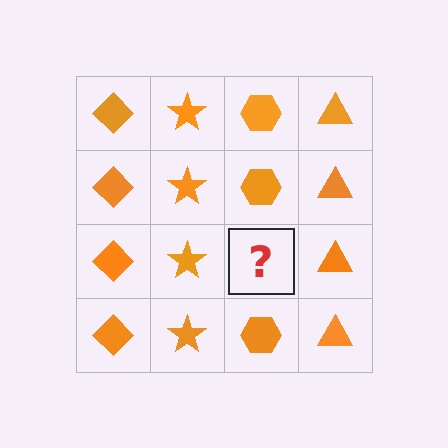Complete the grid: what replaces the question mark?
The question mark should be replaced with an orange hexagon.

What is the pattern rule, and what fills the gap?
The rule is that each column has a consistent shape. The gap should be filled with an orange hexagon.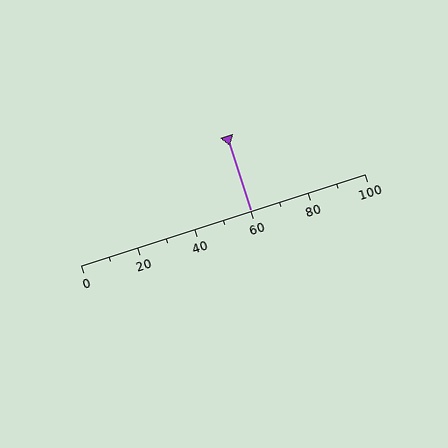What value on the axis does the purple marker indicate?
The marker indicates approximately 60.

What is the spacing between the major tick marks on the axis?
The major ticks are spaced 20 apart.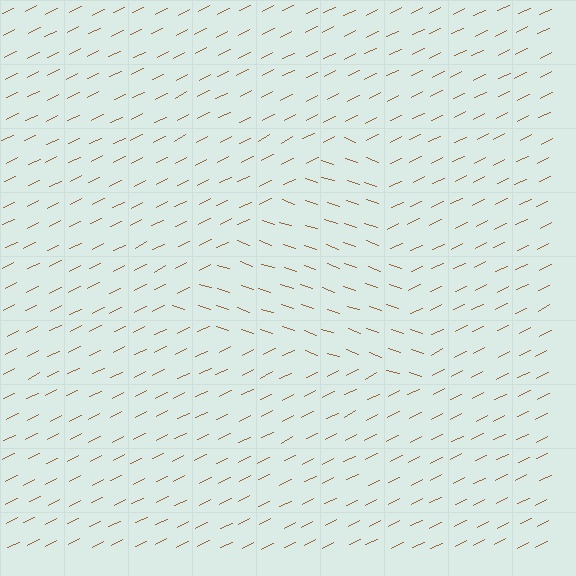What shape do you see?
I see a triangle.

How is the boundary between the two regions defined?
The boundary is defined purely by a change in line orientation (approximately 45 degrees difference). All lines are the same color and thickness.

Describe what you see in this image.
The image is filled with small brown line segments. A triangle region in the image has lines oriented differently from the surrounding lines, creating a visible texture boundary.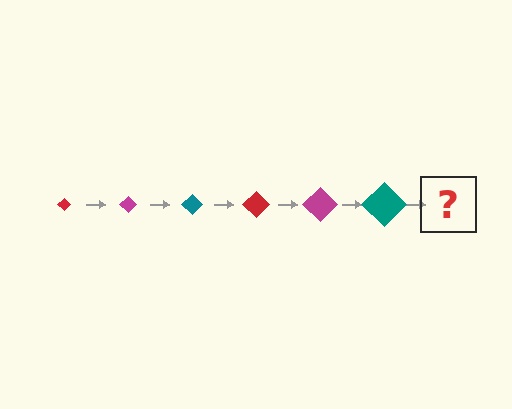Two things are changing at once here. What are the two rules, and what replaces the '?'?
The two rules are that the diamond grows larger each step and the color cycles through red, magenta, and teal. The '?' should be a red diamond, larger than the previous one.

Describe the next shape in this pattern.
It should be a red diamond, larger than the previous one.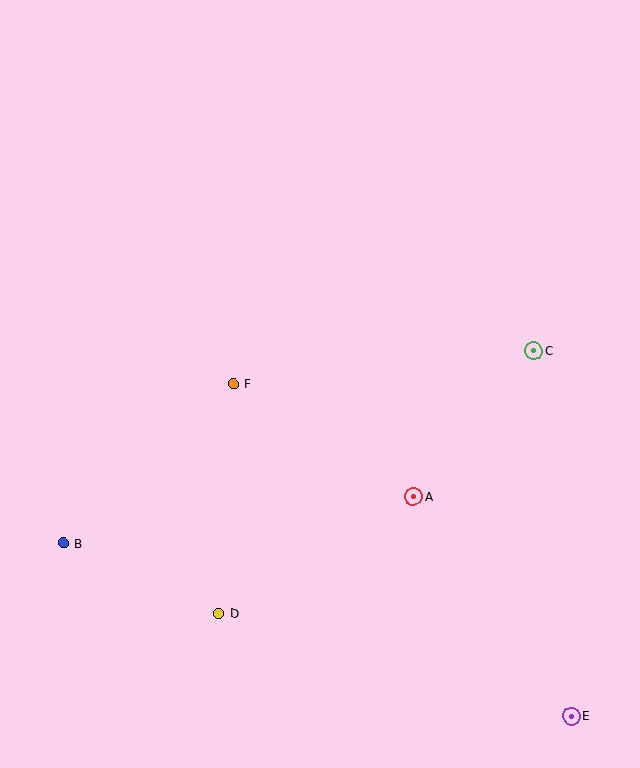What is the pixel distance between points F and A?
The distance between F and A is 213 pixels.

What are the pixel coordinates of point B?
Point B is at (63, 543).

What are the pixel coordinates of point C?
Point C is at (534, 351).